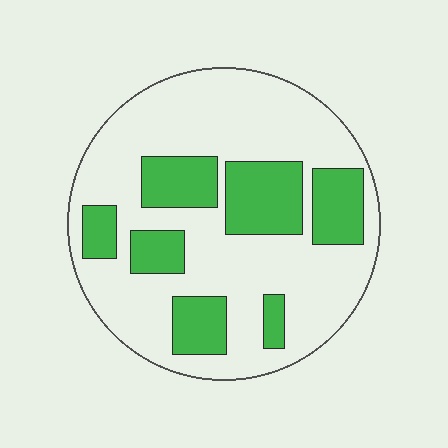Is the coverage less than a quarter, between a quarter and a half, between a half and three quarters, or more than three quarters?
Between a quarter and a half.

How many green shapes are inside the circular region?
7.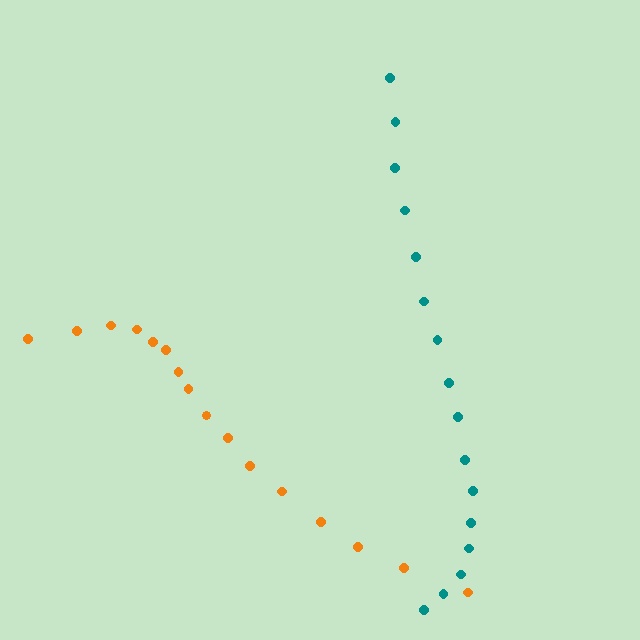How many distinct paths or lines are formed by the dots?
There are 2 distinct paths.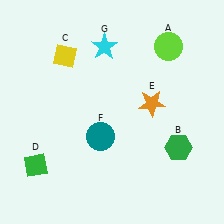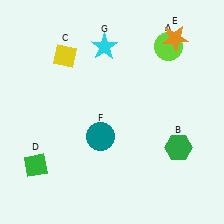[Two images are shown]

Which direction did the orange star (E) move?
The orange star (E) moved up.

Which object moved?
The orange star (E) moved up.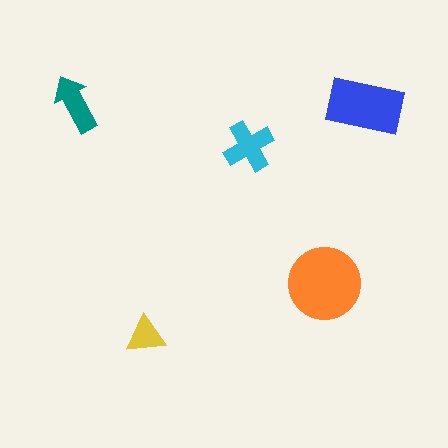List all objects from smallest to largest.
The yellow triangle, the teal arrow, the cyan cross, the blue rectangle, the orange circle.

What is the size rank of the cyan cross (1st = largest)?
3rd.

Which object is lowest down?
The yellow triangle is bottommost.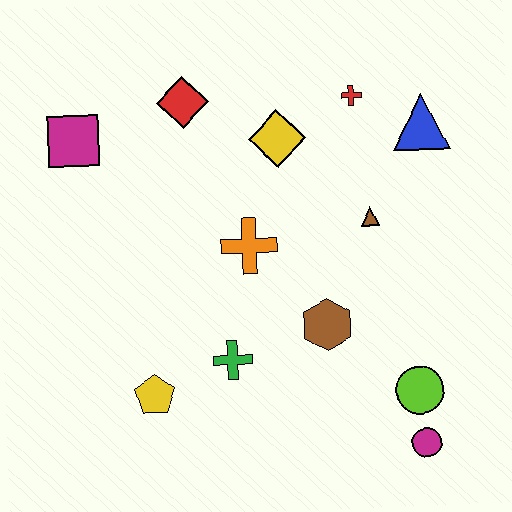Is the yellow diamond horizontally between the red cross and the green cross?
Yes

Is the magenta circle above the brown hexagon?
No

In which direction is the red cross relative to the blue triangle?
The red cross is to the left of the blue triangle.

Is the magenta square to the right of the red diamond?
No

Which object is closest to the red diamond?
The yellow diamond is closest to the red diamond.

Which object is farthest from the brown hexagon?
The magenta square is farthest from the brown hexagon.